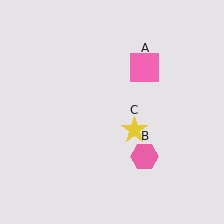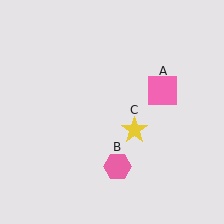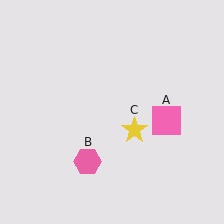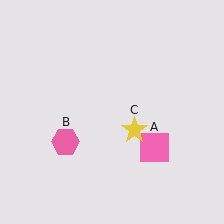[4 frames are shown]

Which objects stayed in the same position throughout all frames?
Yellow star (object C) remained stationary.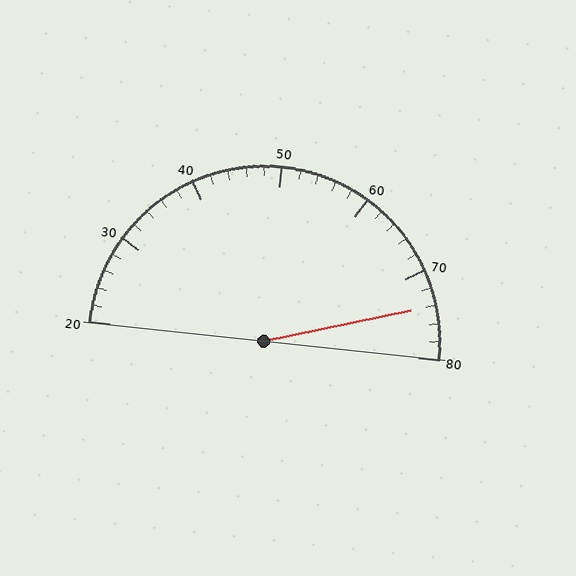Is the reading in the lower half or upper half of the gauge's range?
The reading is in the upper half of the range (20 to 80).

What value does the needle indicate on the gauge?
The needle indicates approximately 74.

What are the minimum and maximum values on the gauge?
The gauge ranges from 20 to 80.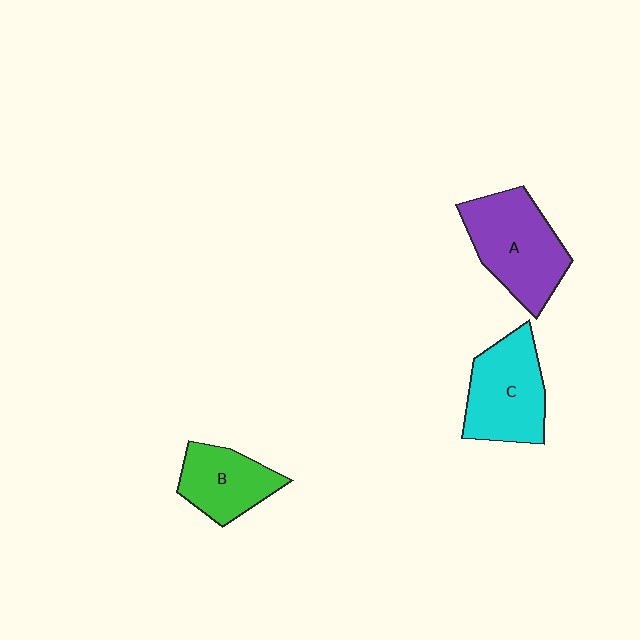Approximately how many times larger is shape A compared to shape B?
Approximately 1.5 times.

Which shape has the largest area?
Shape A (purple).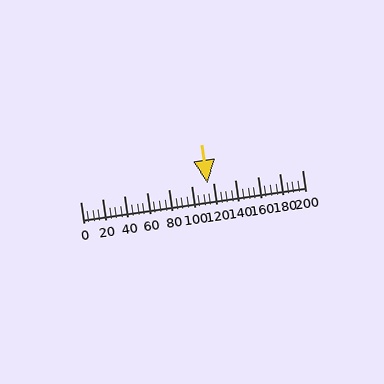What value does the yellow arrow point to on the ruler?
The yellow arrow points to approximately 115.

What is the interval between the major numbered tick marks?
The major tick marks are spaced 20 units apart.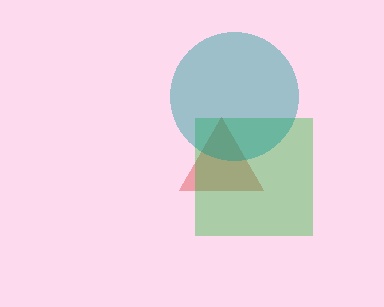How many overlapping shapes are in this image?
There are 3 overlapping shapes in the image.